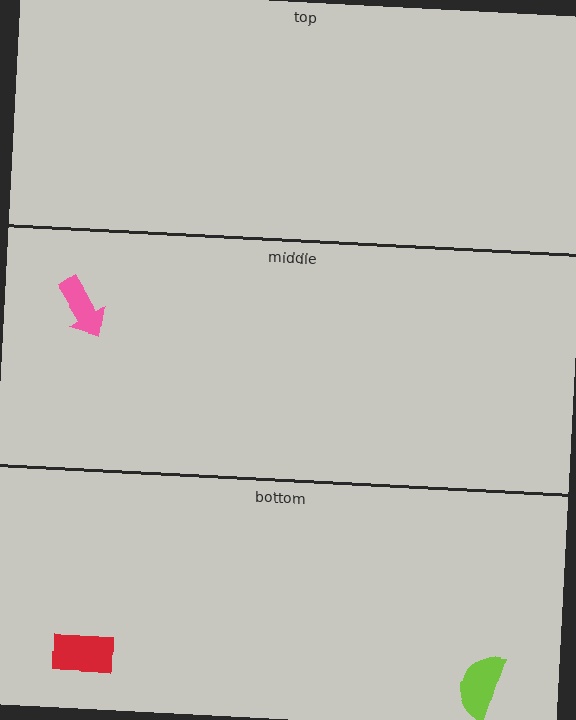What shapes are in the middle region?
The pink arrow.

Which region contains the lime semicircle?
The bottom region.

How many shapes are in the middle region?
1.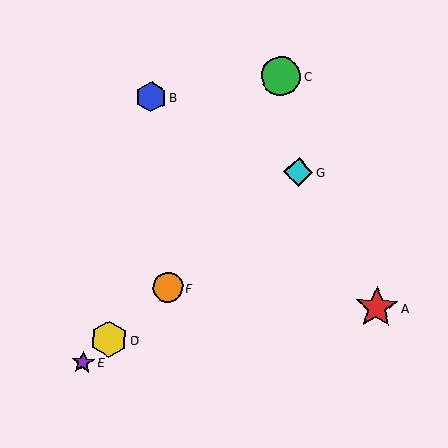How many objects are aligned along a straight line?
4 objects (D, E, F, G) are aligned along a straight line.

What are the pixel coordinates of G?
Object G is at (298, 172).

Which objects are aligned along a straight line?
Objects D, E, F, G are aligned along a straight line.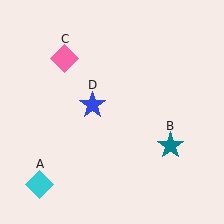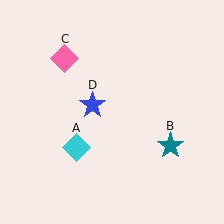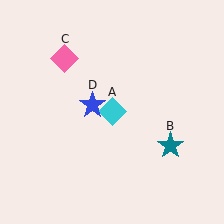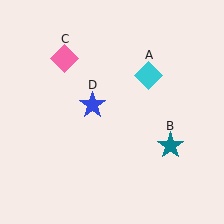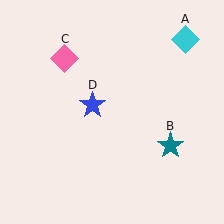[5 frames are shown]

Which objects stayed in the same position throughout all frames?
Teal star (object B) and pink diamond (object C) and blue star (object D) remained stationary.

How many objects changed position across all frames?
1 object changed position: cyan diamond (object A).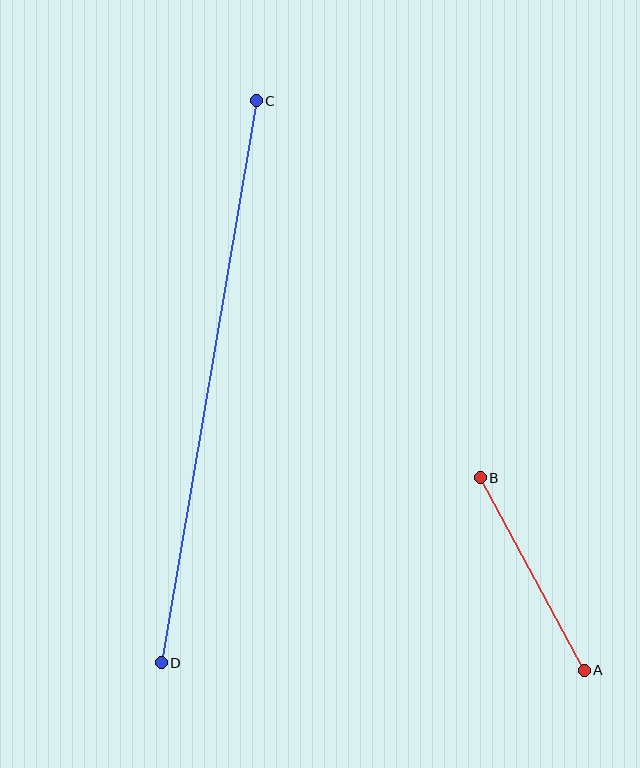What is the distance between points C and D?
The distance is approximately 570 pixels.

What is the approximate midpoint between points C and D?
The midpoint is at approximately (209, 382) pixels.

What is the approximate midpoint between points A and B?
The midpoint is at approximately (532, 574) pixels.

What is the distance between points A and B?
The distance is approximately 219 pixels.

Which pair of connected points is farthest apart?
Points C and D are farthest apart.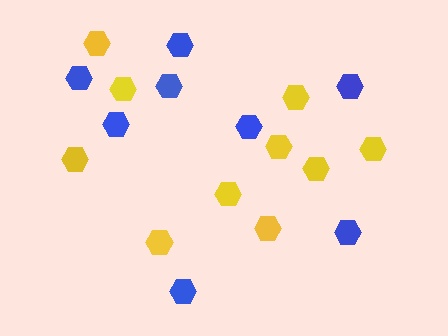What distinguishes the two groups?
There are 2 groups: one group of blue hexagons (8) and one group of yellow hexagons (10).